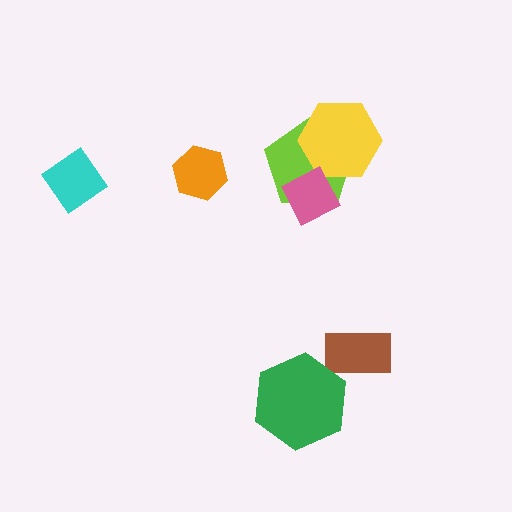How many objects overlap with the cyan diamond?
0 objects overlap with the cyan diamond.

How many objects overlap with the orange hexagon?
0 objects overlap with the orange hexagon.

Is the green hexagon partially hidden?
No, no other shape covers it.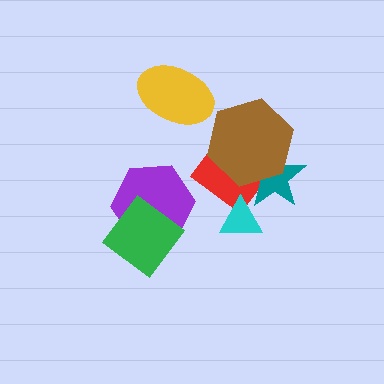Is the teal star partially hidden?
Yes, it is partially covered by another shape.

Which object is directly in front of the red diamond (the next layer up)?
The teal star is directly in front of the red diamond.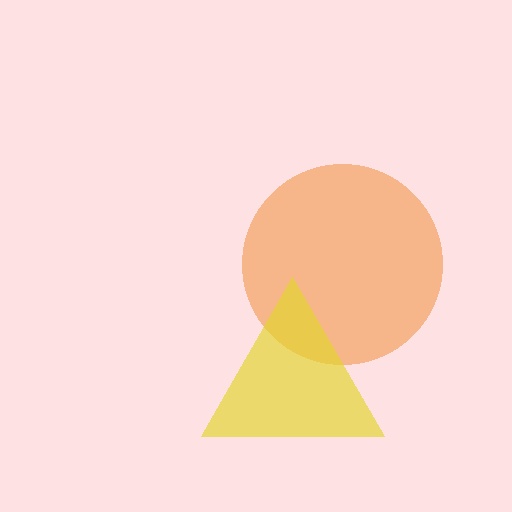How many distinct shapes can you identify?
There are 2 distinct shapes: an orange circle, a yellow triangle.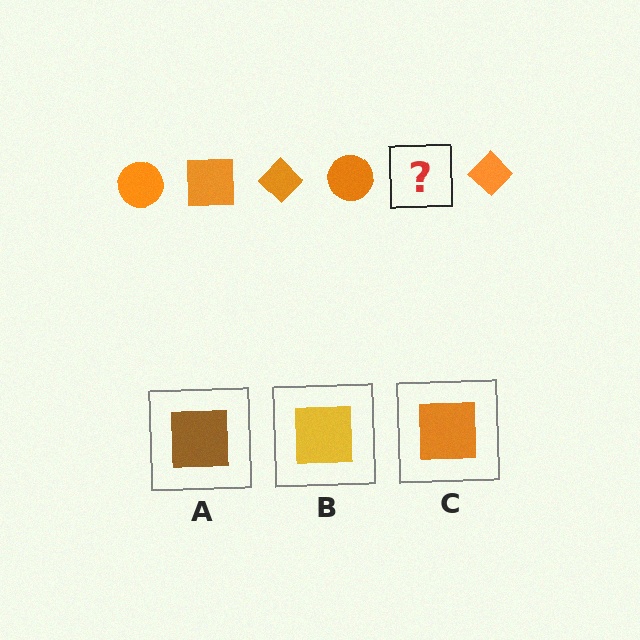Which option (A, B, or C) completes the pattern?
C.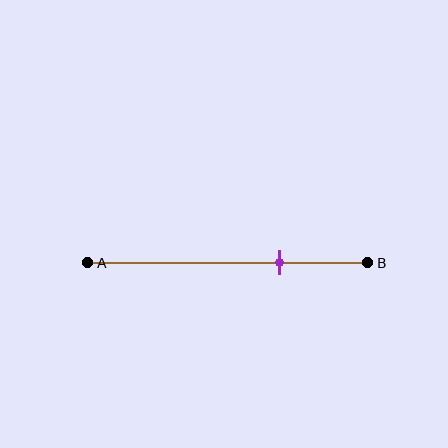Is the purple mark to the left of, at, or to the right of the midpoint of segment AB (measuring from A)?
The purple mark is to the right of the midpoint of segment AB.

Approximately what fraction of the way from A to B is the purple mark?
The purple mark is approximately 70% of the way from A to B.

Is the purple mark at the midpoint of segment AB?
No, the mark is at about 70% from A, not at the 50% midpoint.